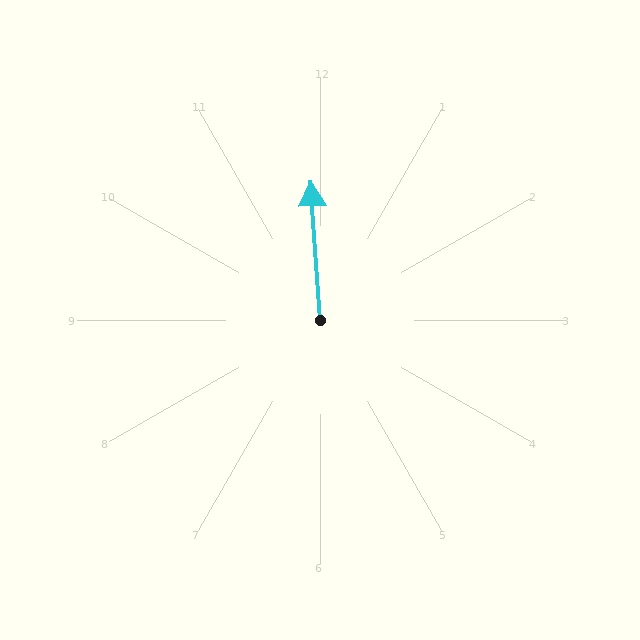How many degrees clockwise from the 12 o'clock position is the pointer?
Approximately 356 degrees.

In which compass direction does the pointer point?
North.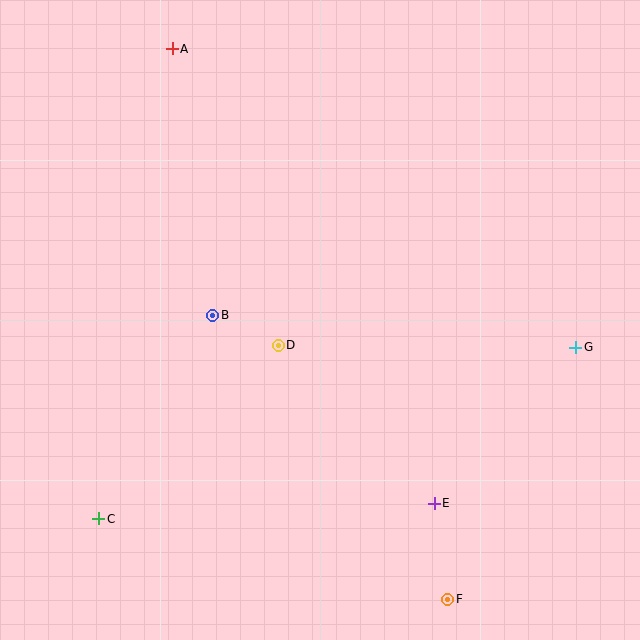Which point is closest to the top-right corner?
Point G is closest to the top-right corner.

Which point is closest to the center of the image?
Point D at (278, 345) is closest to the center.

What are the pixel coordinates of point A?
Point A is at (172, 49).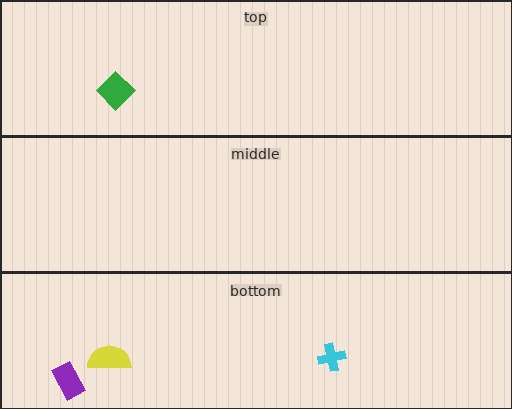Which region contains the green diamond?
The top region.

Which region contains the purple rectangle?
The bottom region.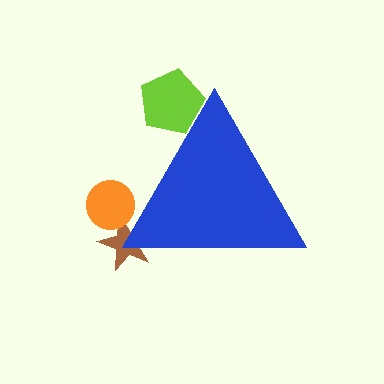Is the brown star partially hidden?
Yes, the brown star is partially hidden behind the blue triangle.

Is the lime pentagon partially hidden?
Yes, the lime pentagon is partially hidden behind the blue triangle.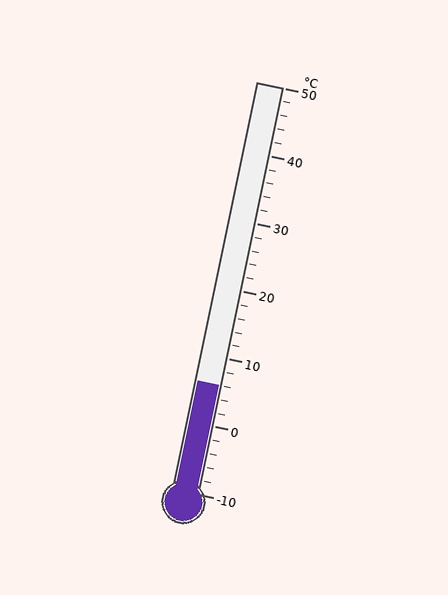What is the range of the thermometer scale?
The thermometer scale ranges from -10°C to 50°C.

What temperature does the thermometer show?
The thermometer shows approximately 6°C.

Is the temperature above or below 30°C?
The temperature is below 30°C.